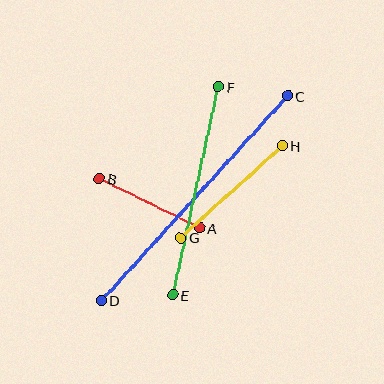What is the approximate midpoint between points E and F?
The midpoint is at approximately (195, 191) pixels.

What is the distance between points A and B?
The distance is approximately 112 pixels.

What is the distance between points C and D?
The distance is approximately 276 pixels.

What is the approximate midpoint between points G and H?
The midpoint is at approximately (232, 192) pixels.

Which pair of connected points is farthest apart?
Points C and D are farthest apart.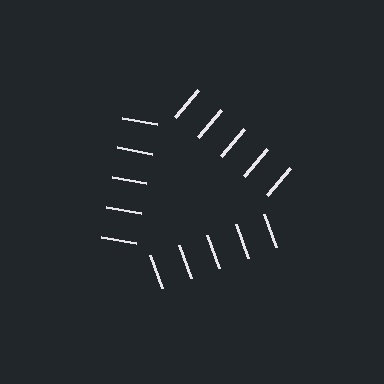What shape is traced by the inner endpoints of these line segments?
An illusory triangle — the line segments terminate on its edges but no continuous stroke is drawn.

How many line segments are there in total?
15 — 5 along each of the 3 edges.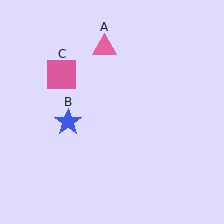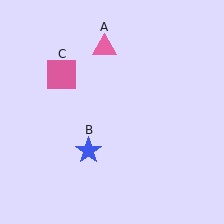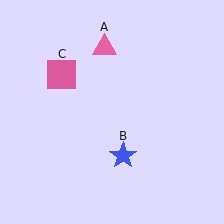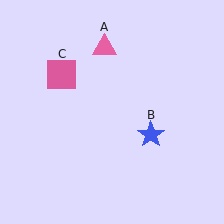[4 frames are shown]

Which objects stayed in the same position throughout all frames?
Pink triangle (object A) and pink square (object C) remained stationary.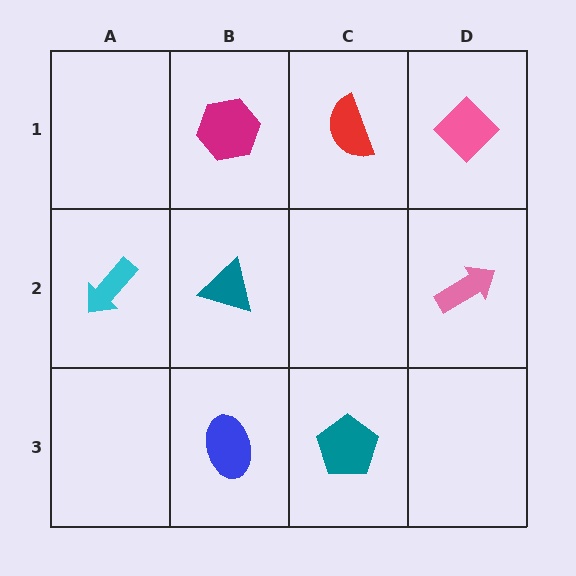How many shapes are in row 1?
3 shapes.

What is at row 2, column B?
A teal triangle.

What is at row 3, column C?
A teal pentagon.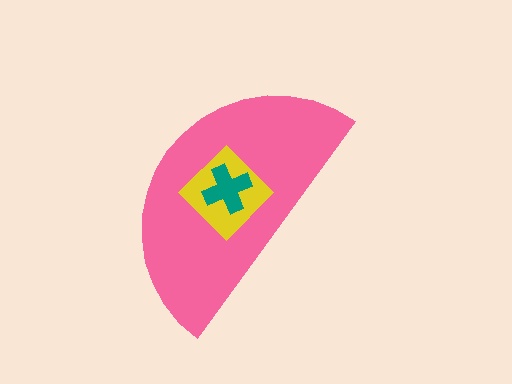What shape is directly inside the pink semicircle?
The yellow diamond.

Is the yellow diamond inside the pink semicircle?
Yes.